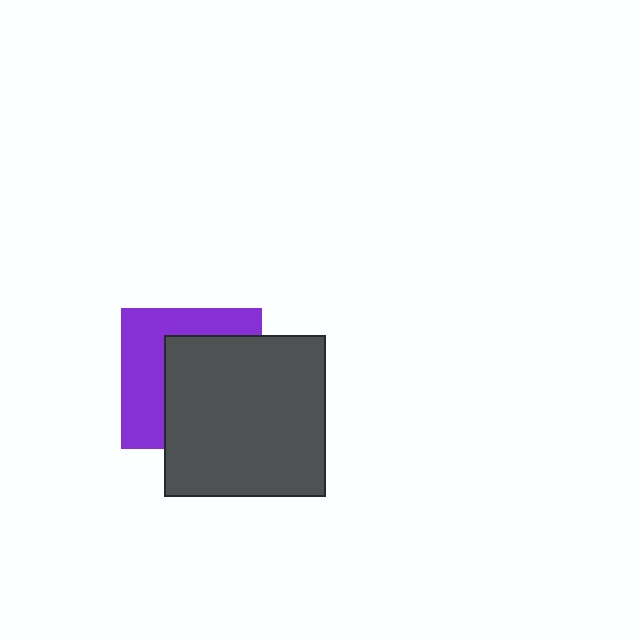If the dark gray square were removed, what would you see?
You would see the complete purple square.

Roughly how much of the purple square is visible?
A small part of it is visible (roughly 44%).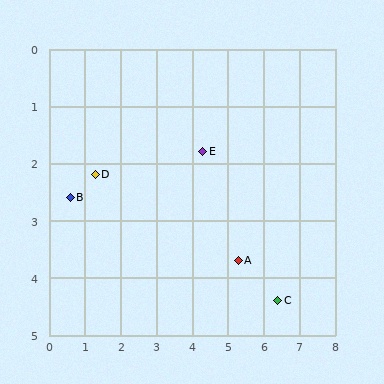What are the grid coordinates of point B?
Point B is at approximately (0.6, 2.6).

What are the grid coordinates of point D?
Point D is at approximately (1.3, 2.2).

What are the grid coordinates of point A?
Point A is at approximately (5.3, 3.7).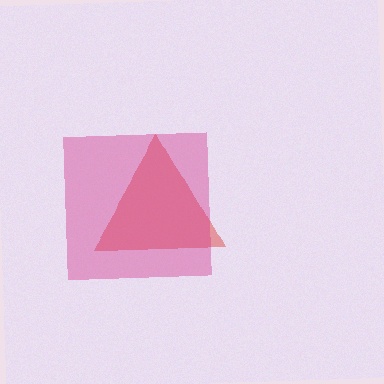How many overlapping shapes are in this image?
There are 2 overlapping shapes in the image.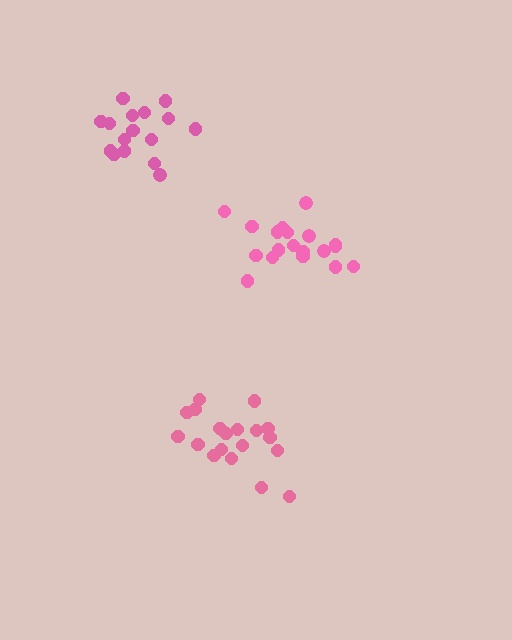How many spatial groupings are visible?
There are 3 spatial groupings.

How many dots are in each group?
Group 1: 19 dots, Group 2: 20 dots, Group 3: 16 dots (55 total).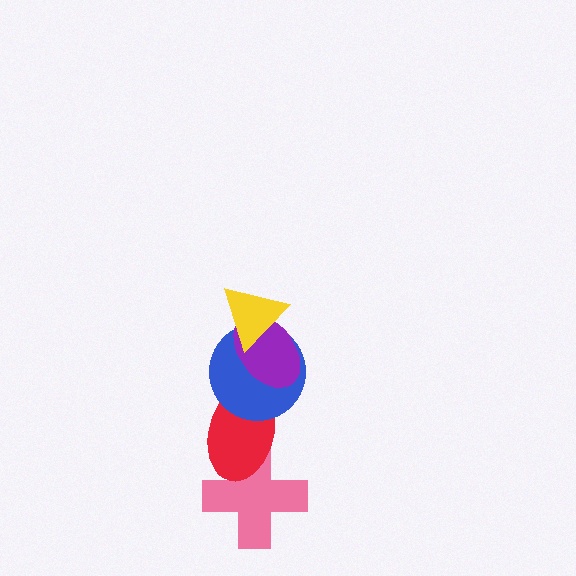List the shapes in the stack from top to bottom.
From top to bottom: the yellow triangle, the purple ellipse, the blue circle, the red ellipse, the pink cross.